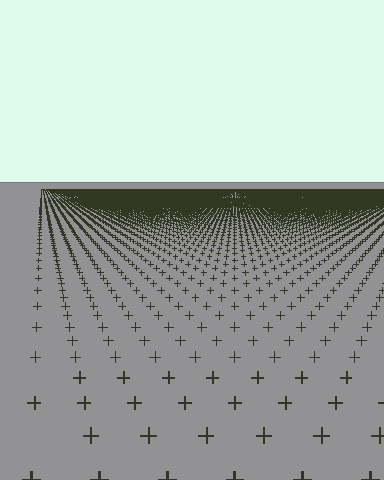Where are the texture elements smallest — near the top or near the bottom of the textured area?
Near the top.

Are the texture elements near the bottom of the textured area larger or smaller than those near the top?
Larger. Near the bottom, elements are closer to the viewer and appear at a bigger on-screen size.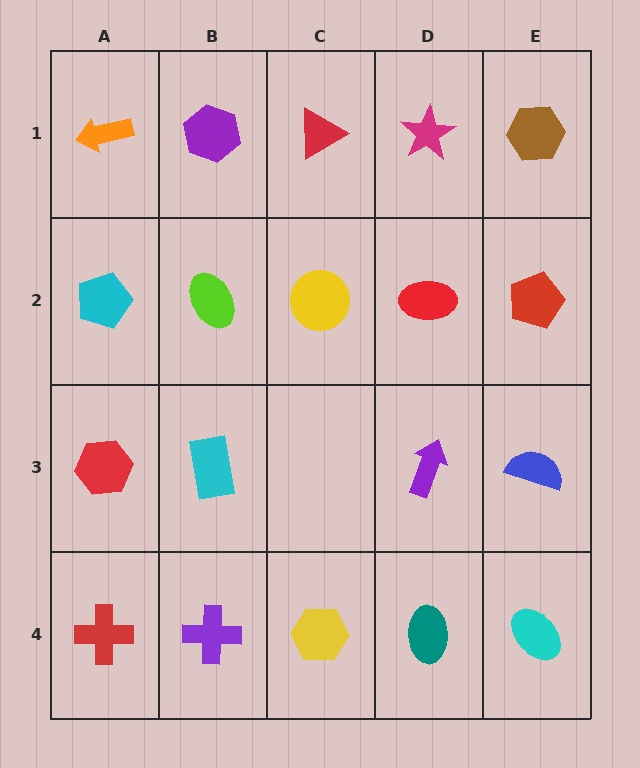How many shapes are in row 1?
5 shapes.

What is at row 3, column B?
A cyan rectangle.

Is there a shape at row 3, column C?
No, that cell is empty.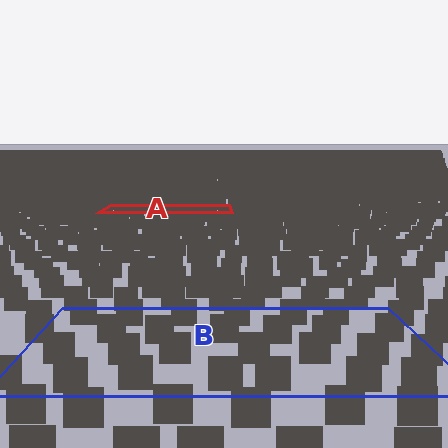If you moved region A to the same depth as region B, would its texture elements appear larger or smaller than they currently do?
They would appear larger. At a closer depth, the same texture elements are projected at a bigger on-screen size.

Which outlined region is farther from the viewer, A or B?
Region A is farther from the viewer — the texture elements inside it appear smaller and more densely packed.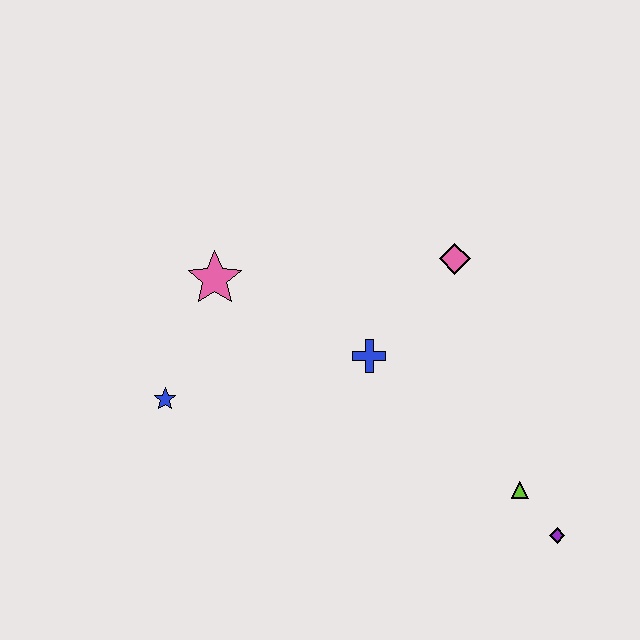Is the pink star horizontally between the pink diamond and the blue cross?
No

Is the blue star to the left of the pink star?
Yes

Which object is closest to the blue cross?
The pink diamond is closest to the blue cross.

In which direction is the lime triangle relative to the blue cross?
The lime triangle is to the right of the blue cross.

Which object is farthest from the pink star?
The purple diamond is farthest from the pink star.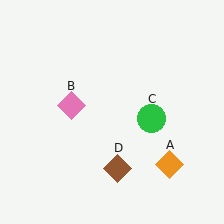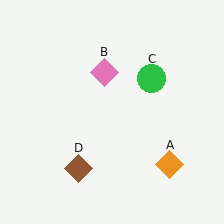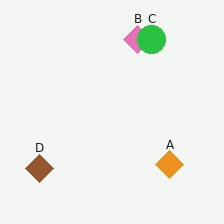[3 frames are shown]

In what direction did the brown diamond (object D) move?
The brown diamond (object D) moved left.